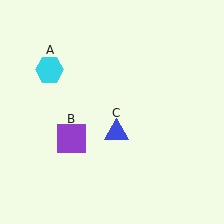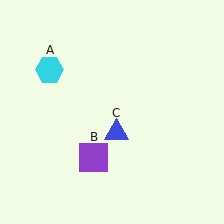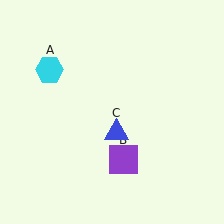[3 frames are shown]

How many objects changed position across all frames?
1 object changed position: purple square (object B).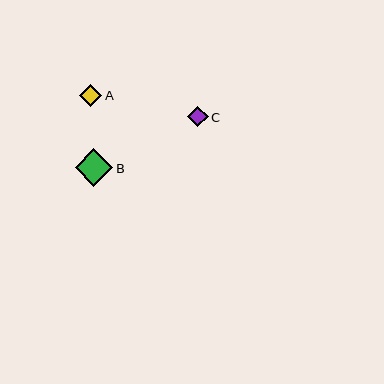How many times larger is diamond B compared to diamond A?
Diamond B is approximately 1.7 times the size of diamond A.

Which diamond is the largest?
Diamond B is the largest with a size of approximately 37 pixels.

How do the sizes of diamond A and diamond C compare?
Diamond A and diamond C are approximately the same size.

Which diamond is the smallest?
Diamond C is the smallest with a size of approximately 20 pixels.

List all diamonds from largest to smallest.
From largest to smallest: B, A, C.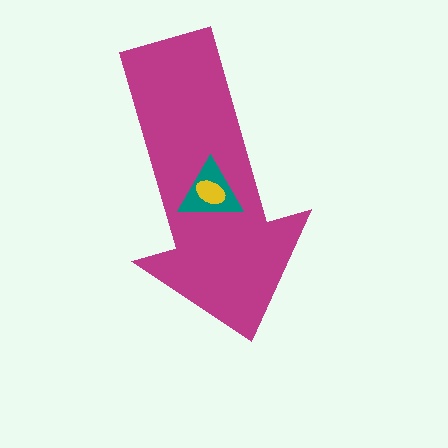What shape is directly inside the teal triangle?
The yellow ellipse.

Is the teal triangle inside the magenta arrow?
Yes.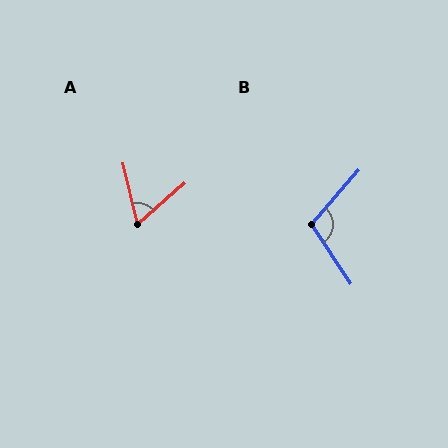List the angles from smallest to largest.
A (62°), B (105°).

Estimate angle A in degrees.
Approximately 62 degrees.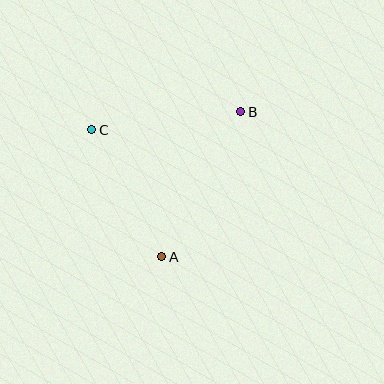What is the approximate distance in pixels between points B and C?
The distance between B and C is approximately 150 pixels.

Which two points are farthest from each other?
Points A and B are farthest from each other.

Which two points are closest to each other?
Points A and C are closest to each other.